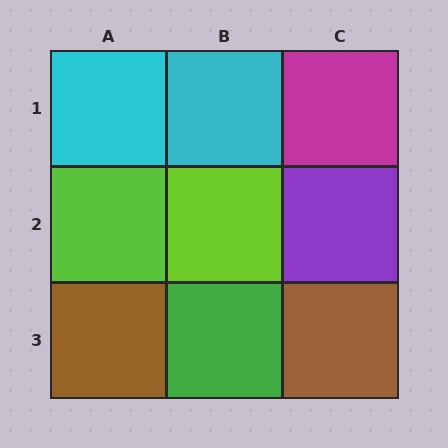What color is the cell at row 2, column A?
Lime.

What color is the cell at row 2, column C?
Purple.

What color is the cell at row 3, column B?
Green.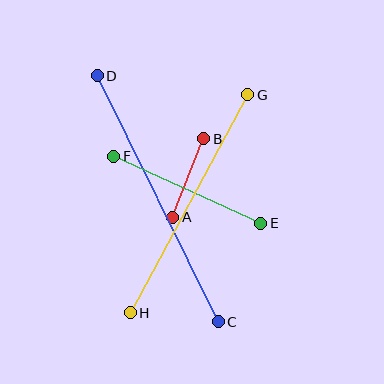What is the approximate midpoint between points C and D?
The midpoint is at approximately (158, 199) pixels.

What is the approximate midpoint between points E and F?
The midpoint is at approximately (187, 190) pixels.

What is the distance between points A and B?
The distance is approximately 84 pixels.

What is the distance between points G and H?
The distance is approximately 248 pixels.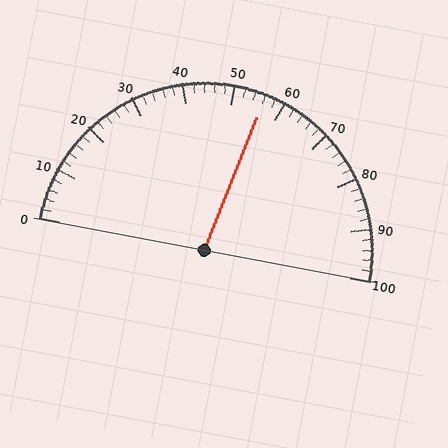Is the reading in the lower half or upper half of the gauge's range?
The reading is in the upper half of the range (0 to 100).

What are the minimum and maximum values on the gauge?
The gauge ranges from 0 to 100.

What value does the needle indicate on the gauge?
The needle indicates approximately 56.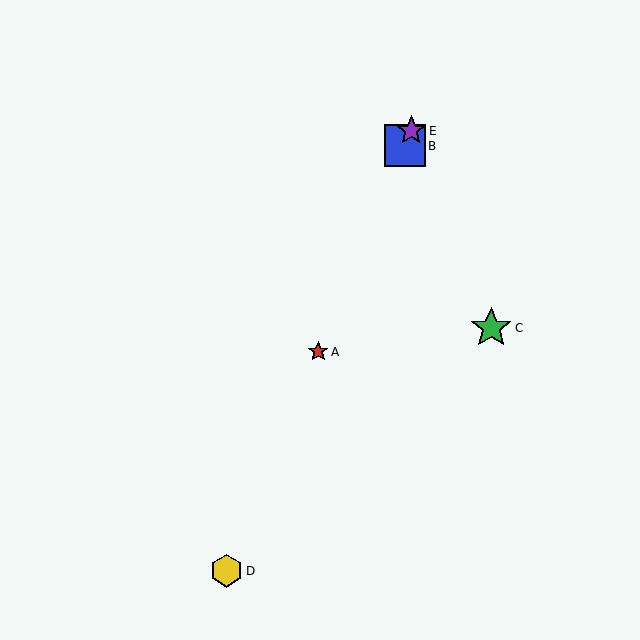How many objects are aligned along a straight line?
4 objects (A, B, D, E) are aligned along a straight line.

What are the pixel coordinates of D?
Object D is at (226, 571).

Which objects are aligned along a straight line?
Objects A, B, D, E are aligned along a straight line.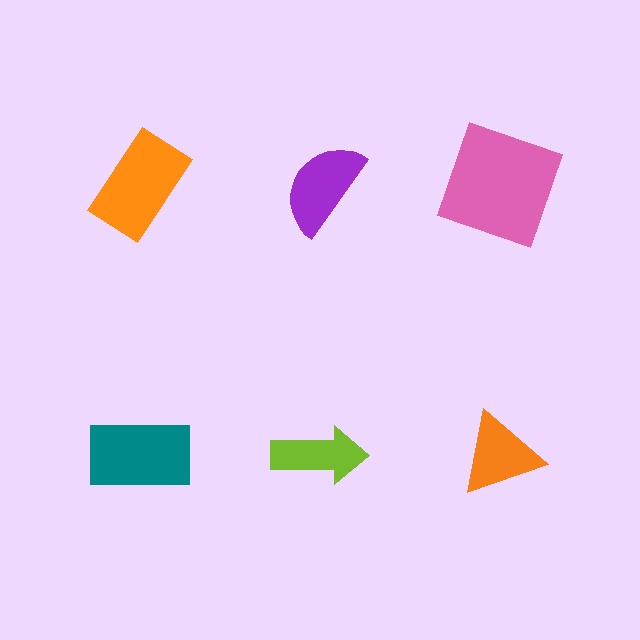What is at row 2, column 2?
A lime arrow.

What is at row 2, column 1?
A teal rectangle.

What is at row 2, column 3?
An orange triangle.